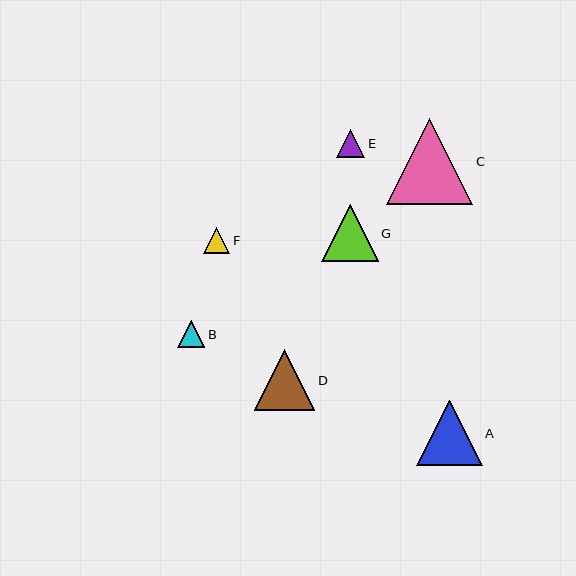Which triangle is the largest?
Triangle C is the largest with a size of approximately 86 pixels.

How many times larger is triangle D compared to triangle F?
Triangle D is approximately 2.3 times the size of triangle F.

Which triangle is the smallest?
Triangle F is the smallest with a size of approximately 26 pixels.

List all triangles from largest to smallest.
From largest to smallest: C, A, D, G, E, B, F.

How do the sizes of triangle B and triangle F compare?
Triangle B and triangle F are approximately the same size.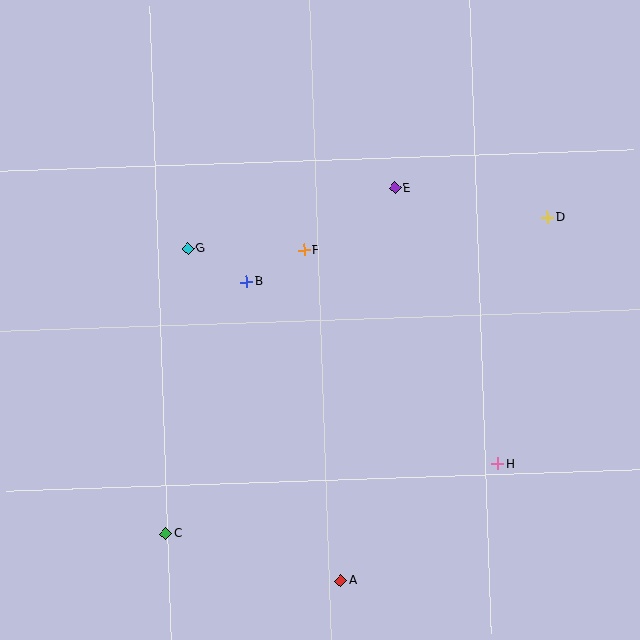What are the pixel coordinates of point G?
Point G is at (188, 249).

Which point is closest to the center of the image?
Point F at (304, 250) is closest to the center.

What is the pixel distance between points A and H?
The distance between A and H is 196 pixels.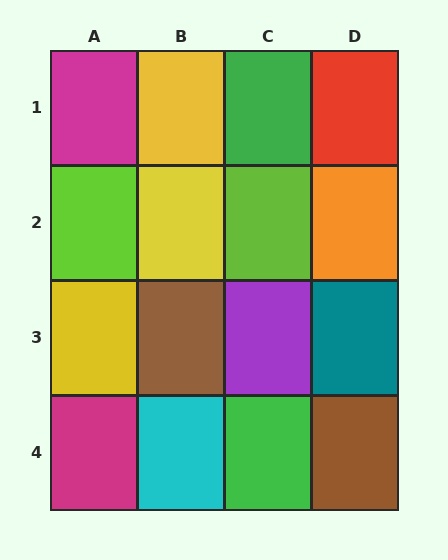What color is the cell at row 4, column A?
Magenta.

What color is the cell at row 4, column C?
Green.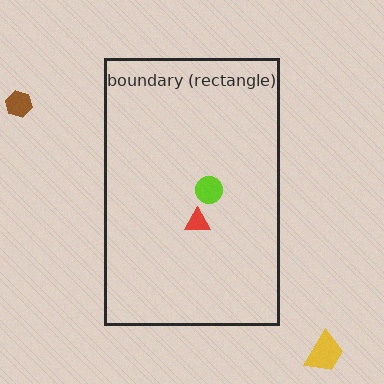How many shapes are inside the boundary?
2 inside, 2 outside.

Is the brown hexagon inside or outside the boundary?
Outside.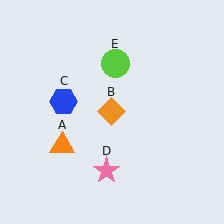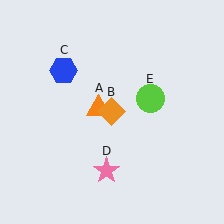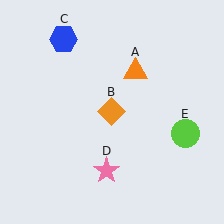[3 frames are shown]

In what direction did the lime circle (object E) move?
The lime circle (object E) moved down and to the right.